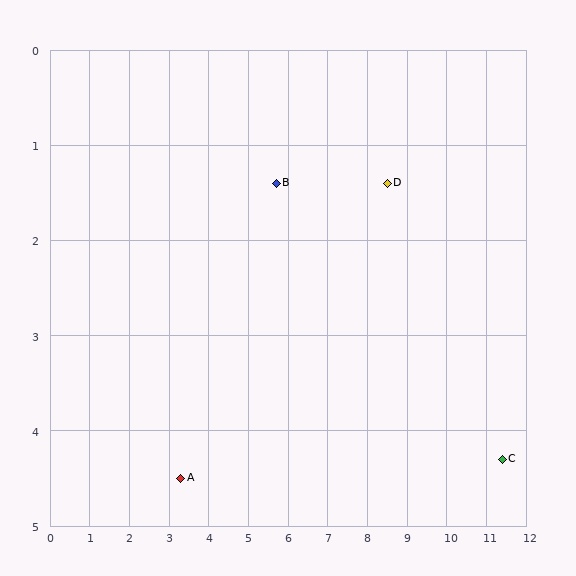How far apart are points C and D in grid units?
Points C and D are about 4.1 grid units apart.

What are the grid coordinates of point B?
Point B is at approximately (5.7, 1.4).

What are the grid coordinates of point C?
Point C is at approximately (11.4, 4.3).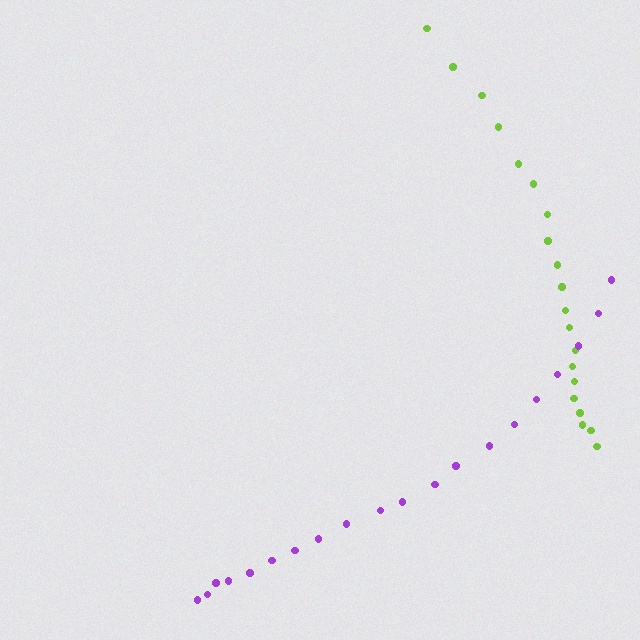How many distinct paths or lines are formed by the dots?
There are 2 distinct paths.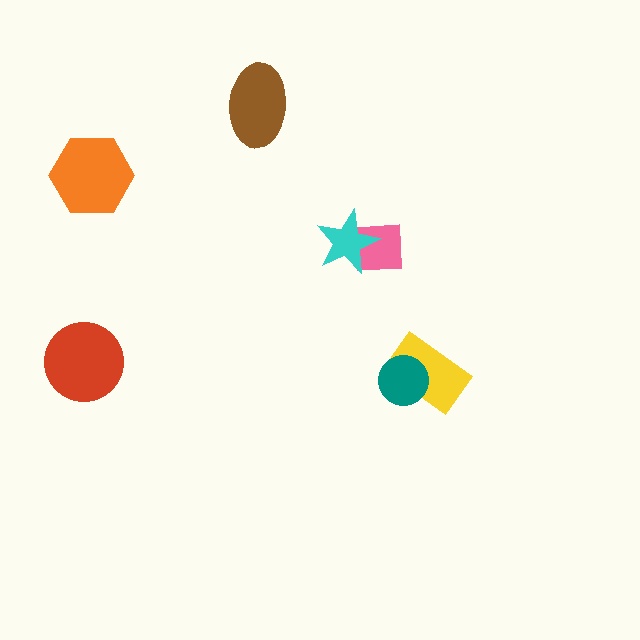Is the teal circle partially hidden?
No, no other shape covers it.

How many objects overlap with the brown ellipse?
0 objects overlap with the brown ellipse.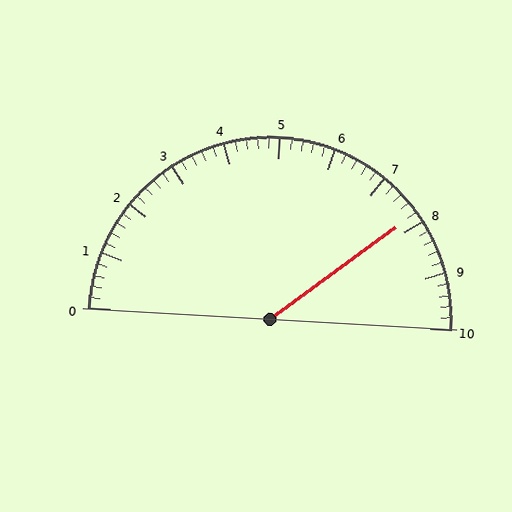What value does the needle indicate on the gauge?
The needle indicates approximately 7.8.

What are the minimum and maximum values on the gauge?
The gauge ranges from 0 to 10.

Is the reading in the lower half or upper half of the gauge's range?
The reading is in the upper half of the range (0 to 10).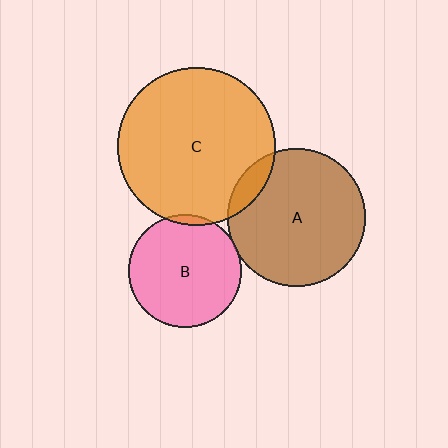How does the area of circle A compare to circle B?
Approximately 1.5 times.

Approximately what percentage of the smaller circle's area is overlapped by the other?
Approximately 5%.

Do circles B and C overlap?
Yes.